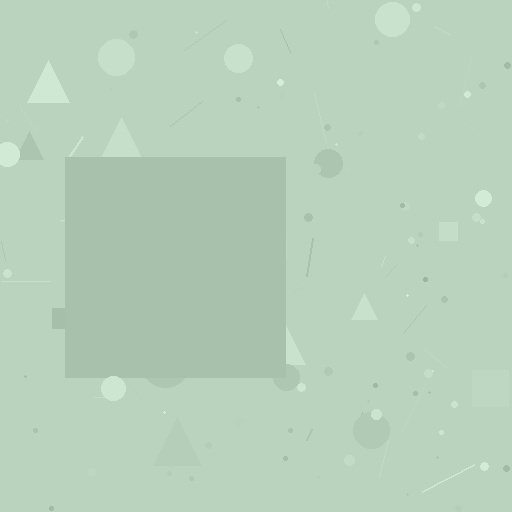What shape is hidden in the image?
A square is hidden in the image.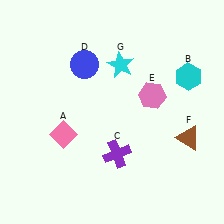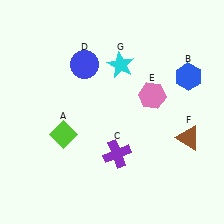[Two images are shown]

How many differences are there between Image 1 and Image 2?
There are 2 differences between the two images.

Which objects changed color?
A changed from pink to lime. B changed from cyan to blue.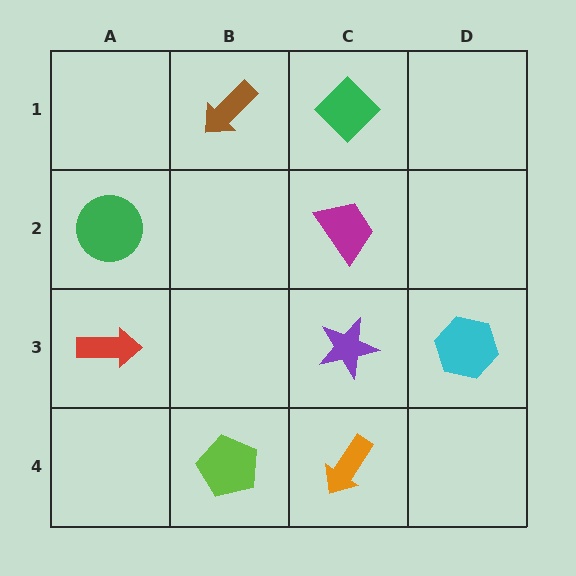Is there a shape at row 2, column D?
No, that cell is empty.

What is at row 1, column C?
A green diamond.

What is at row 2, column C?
A magenta trapezoid.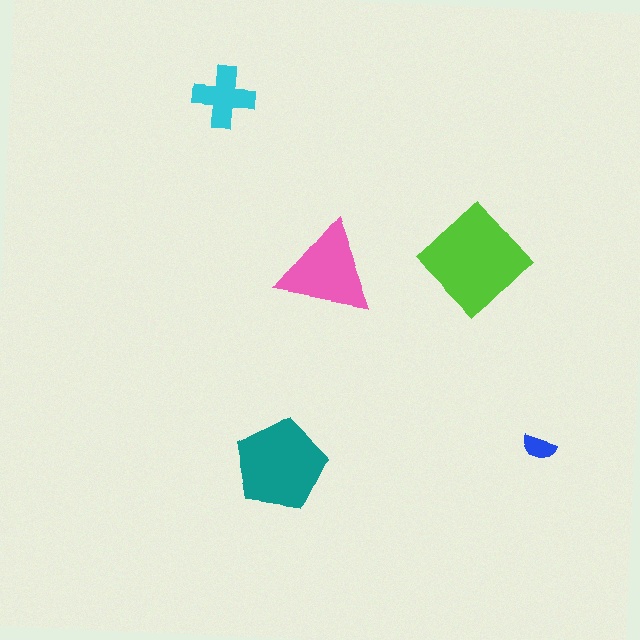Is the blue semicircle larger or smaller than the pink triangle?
Smaller.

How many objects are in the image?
There are 5 objects in the image.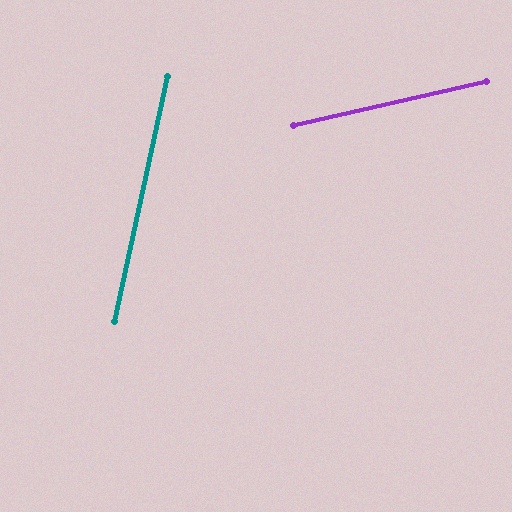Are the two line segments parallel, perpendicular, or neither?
Neither parallel nor perpendicular — they differ by about 65°.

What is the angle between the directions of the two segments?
Approximately 65 degrees.